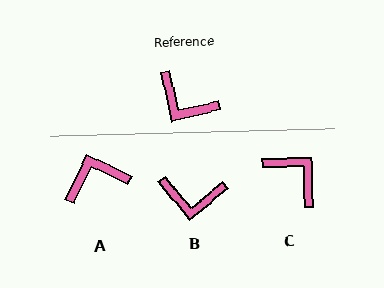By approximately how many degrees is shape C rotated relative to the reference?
Approximately 168 degrees counter-clockwise.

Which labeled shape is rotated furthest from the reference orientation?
C, about 168 degrees away.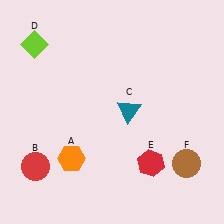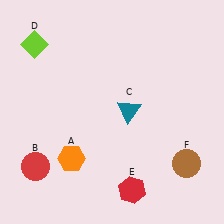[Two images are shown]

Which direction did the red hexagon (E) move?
The red hexagon (E) moved down.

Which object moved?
The red hexagon (E) moved down.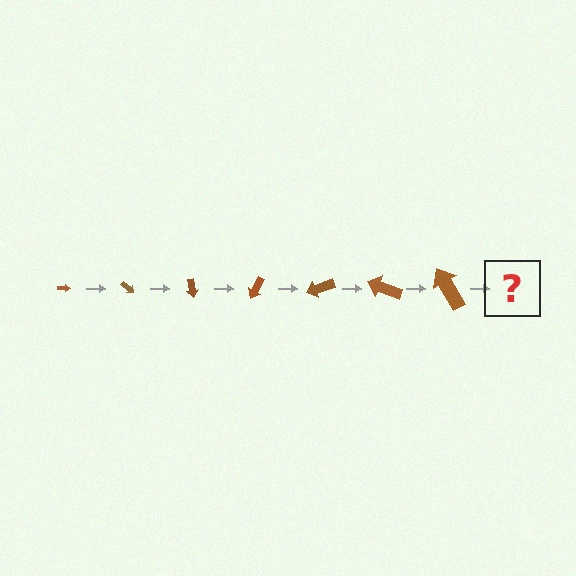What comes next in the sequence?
The next element should be an arrow, larger than the previous one and rotated 280 degrees from the start.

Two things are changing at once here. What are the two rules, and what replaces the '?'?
The two rules are that the arrow grows larger each step and it rotates 40 degrees each step. The '?' should be an arrow, larger than the previous one and rotated 280 degrees from the start.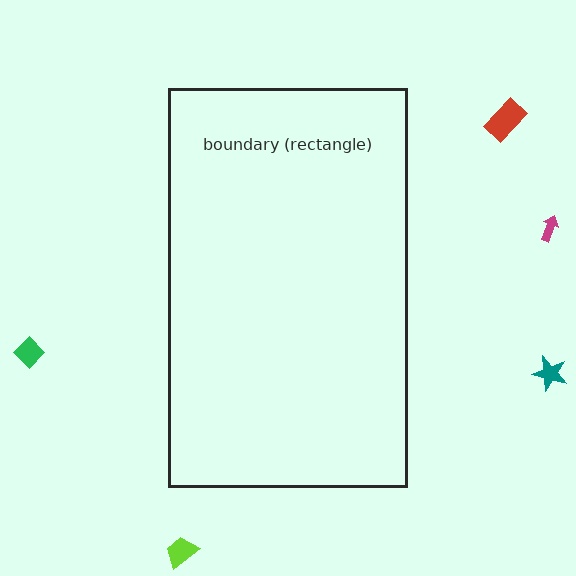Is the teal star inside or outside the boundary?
Outside.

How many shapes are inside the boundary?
0 inside, 5 outside.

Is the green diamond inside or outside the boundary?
Outside.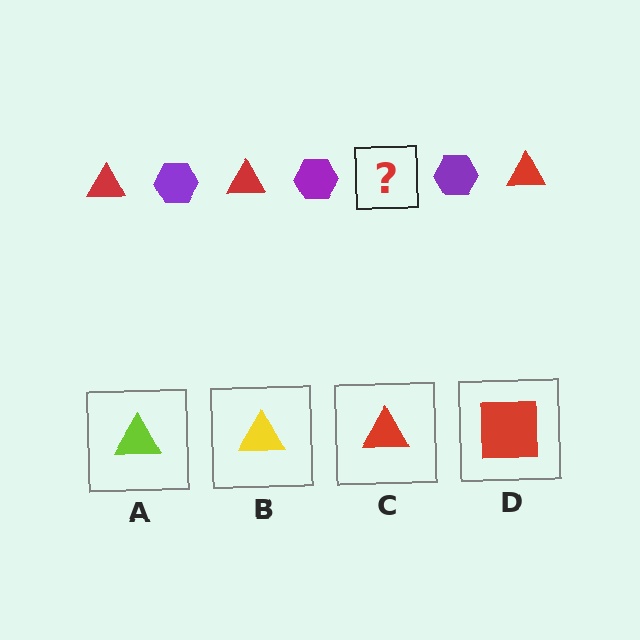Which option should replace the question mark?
Option C.